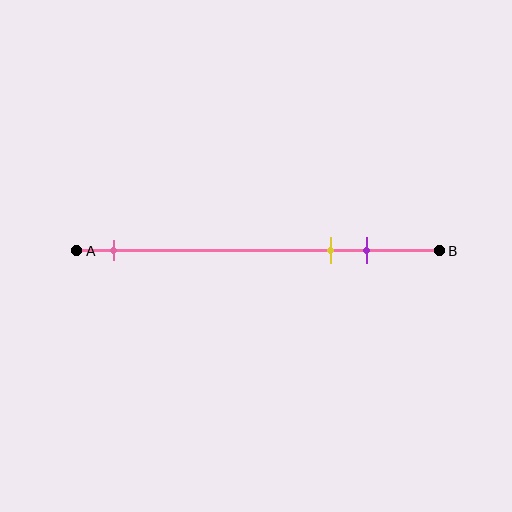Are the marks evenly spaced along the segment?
No, the marks are not evenly spaced.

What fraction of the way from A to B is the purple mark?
The purple mark is approximately 80% (0.8) of the way from A to B.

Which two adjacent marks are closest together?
The yellow and purple marks are the closest adjacent pair.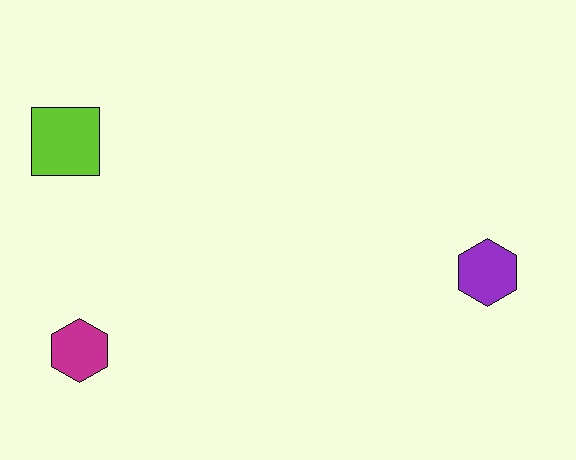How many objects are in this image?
There are 3 objects.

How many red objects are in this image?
There are no red objects.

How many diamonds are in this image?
There are no diamonds.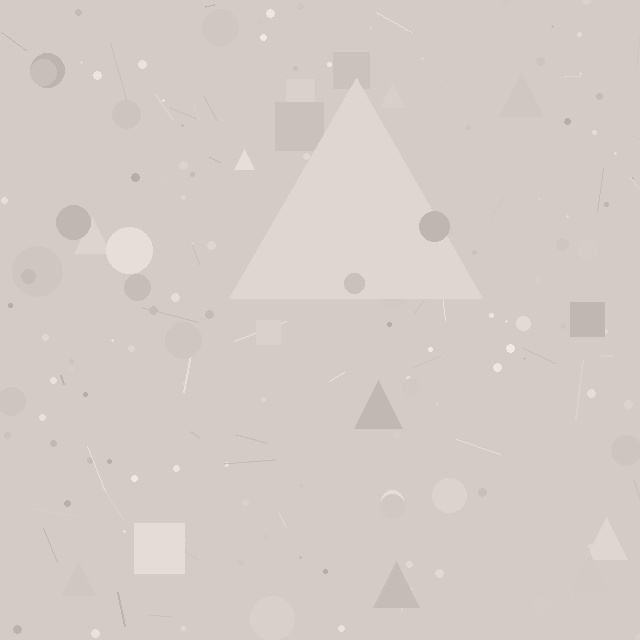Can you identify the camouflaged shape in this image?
The camouflaged shape is a triangle.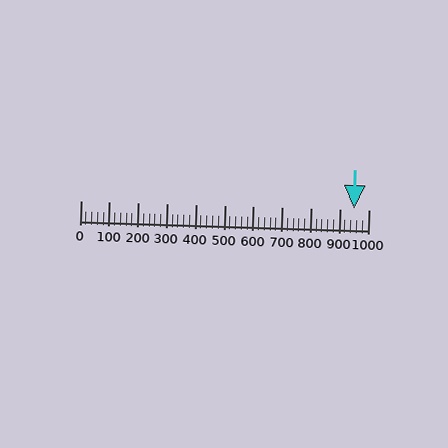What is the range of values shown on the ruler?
The ruler shows values from 0 to 1000.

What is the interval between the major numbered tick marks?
The major tick marks are spaced 100 units apart.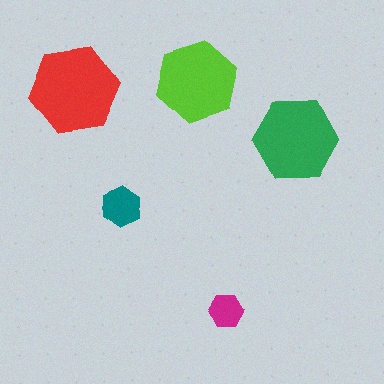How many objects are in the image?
There are 5 objects in the image.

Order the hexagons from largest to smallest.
the red one, the green one, the lime one, the teal one, the magenta one.